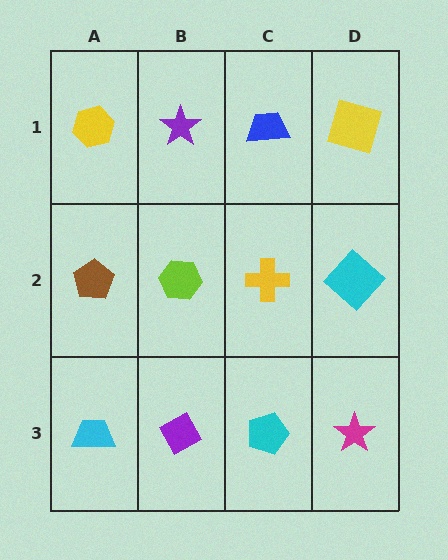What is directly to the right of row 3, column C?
A magenta star.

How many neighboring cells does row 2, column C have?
4.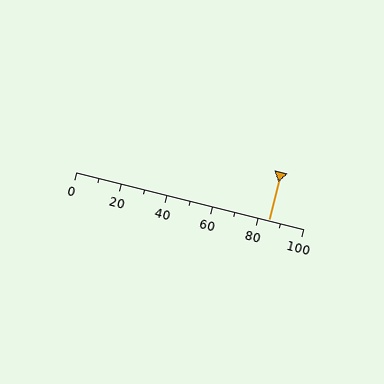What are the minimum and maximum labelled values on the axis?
The axis runs from 0 to 100.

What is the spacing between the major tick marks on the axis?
The major ticks are spaced 20 apart.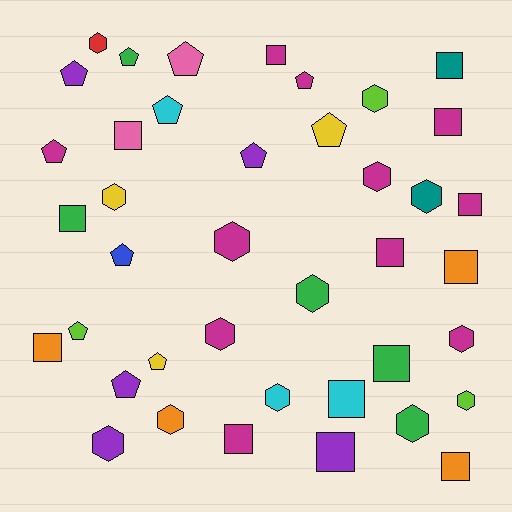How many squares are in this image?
There are 14 squares.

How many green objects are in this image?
There are 5 green objects.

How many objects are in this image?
There are 40 objects.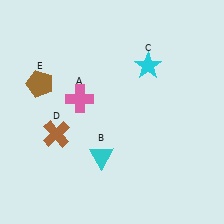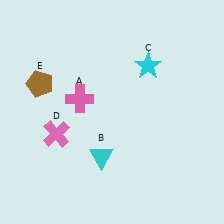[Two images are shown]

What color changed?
The cross (D) changed from brown in Image 1 to pink in Image 2.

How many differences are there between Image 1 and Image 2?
There is 1 difference between the two images.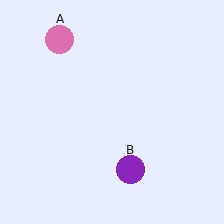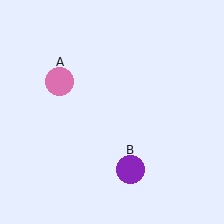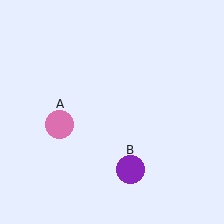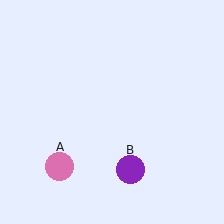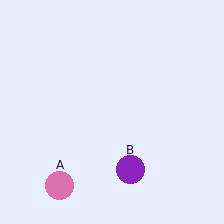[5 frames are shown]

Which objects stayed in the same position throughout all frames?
Purple circle (object B) remained stationary.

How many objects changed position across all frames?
1 object changed position: pink circle (object A).